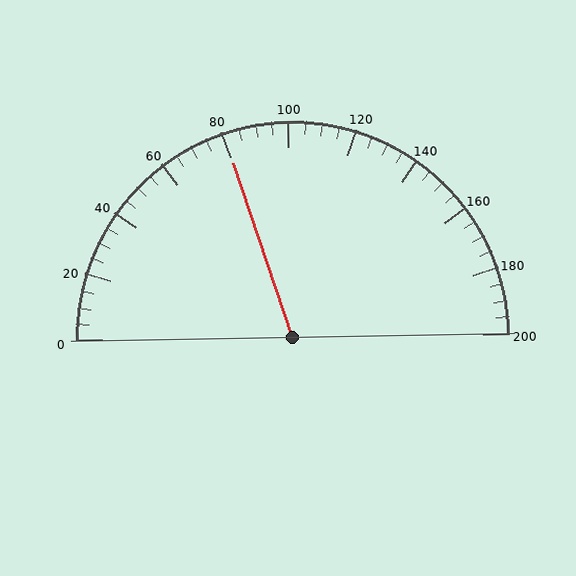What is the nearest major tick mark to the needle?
The nearest major tick mark is 80.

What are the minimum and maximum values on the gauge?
The gauge ranges from 0 to 200.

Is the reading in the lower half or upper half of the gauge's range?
The reading is in the lower half of the range (0 to 200).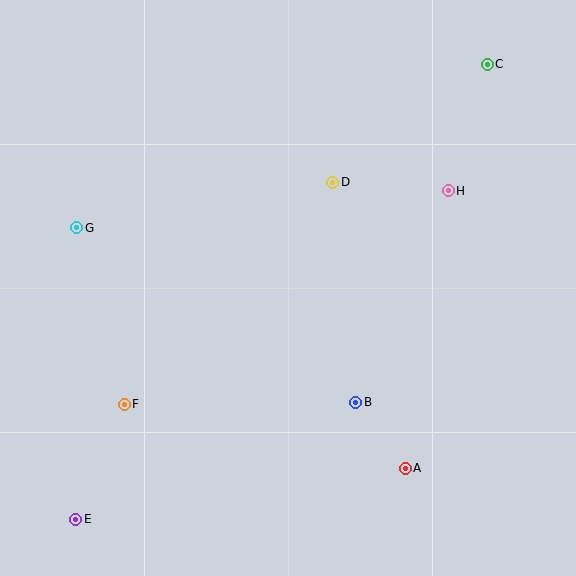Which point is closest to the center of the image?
Point D at (333, 182) is closest to the center.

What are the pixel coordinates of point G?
Point G is at (77, 228).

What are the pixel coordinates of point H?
Point H is at (448, 191).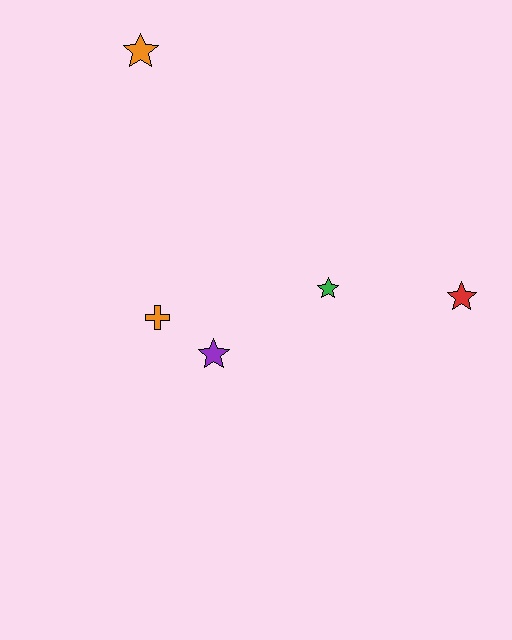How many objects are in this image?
There are 5 objects.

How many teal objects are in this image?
There are no teal objects.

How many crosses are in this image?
There is 1 cross.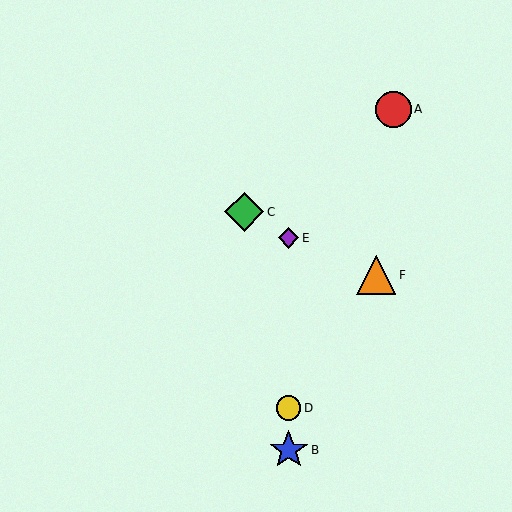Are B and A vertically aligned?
No, B is at x≈289 and A is at x≈393.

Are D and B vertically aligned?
Yes, both are at x≈289.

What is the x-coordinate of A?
Object A is at x≈393.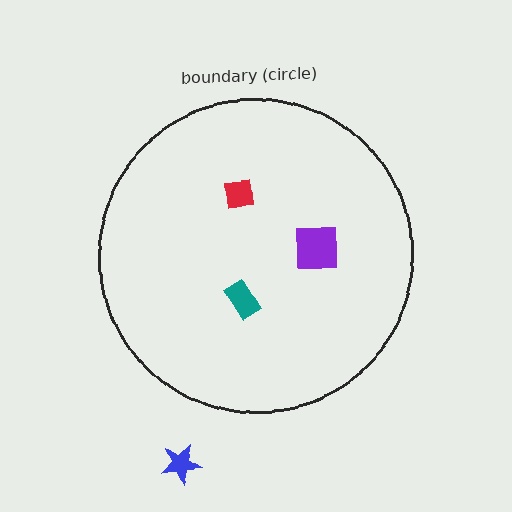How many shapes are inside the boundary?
3 inside, 1 outside.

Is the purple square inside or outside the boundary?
Inside.